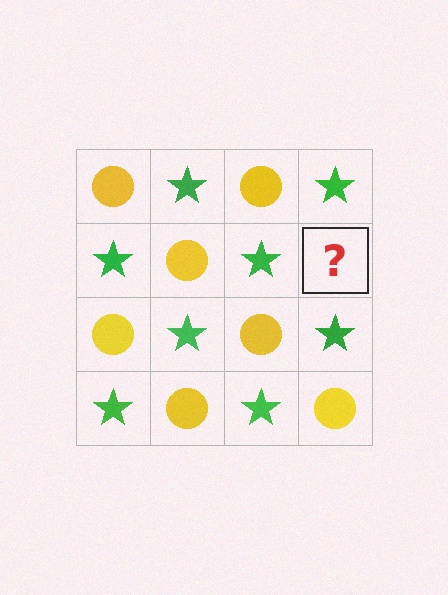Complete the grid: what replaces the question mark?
The question mark should be replaced with a yellow circle.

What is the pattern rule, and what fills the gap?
The rule is that it alternates yellow circle and green star in a checkerboard pattern. The gap should be filled with a yellow circle.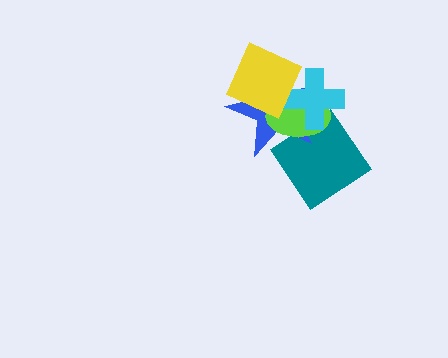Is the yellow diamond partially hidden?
No, no other shape covers it.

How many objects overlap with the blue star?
4 objects overlap with the blue star.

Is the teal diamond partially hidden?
Yes, it is partially covered by another shape.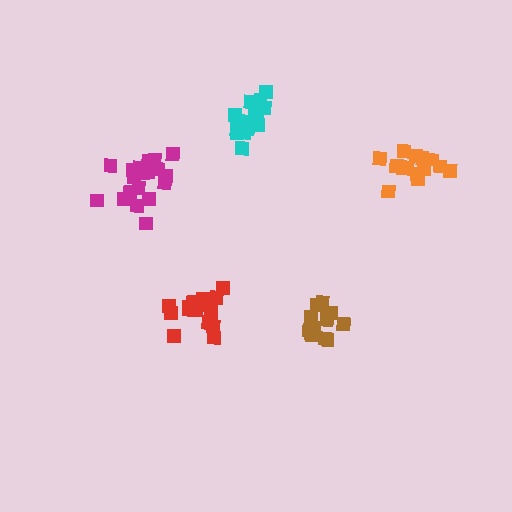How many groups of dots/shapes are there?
There are 5 groups.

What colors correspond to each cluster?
The clusters are colored: red, magenta, orange, brown, cyan.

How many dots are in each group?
Group 1: 16 dots, Group 2: 20 dots, Group 3: 14 dots, Group 4: 14 dots, Group 5: 16 dots (80 total).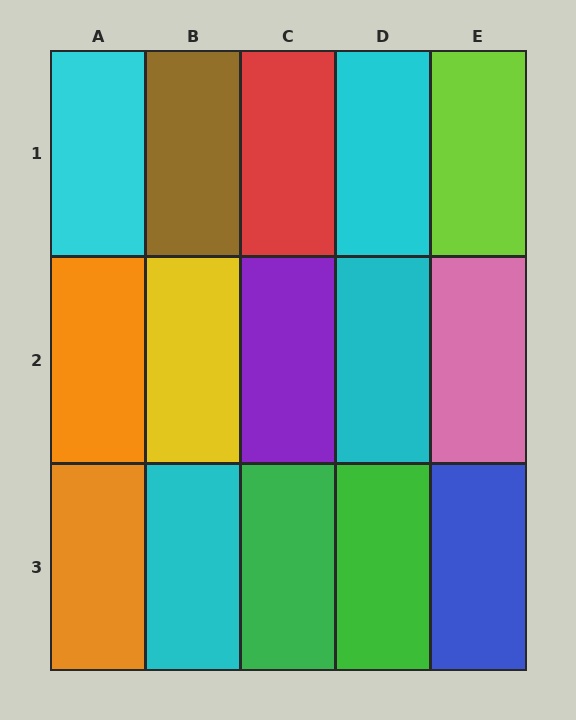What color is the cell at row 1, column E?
Lime.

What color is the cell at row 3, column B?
Cyan.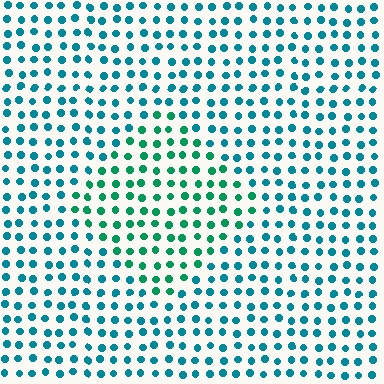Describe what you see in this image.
The image is filled with small teal elements in a uniform arrangement. A diamond-shaped region is visible where the elements are tinted to a slightly different hue, forming a subtle color boundary.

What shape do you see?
I see a diamond.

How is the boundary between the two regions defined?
The boundary is defined purely by a slight shift in hue (about 31 degrees). Spacing, size, and orientation are identical on both sides.